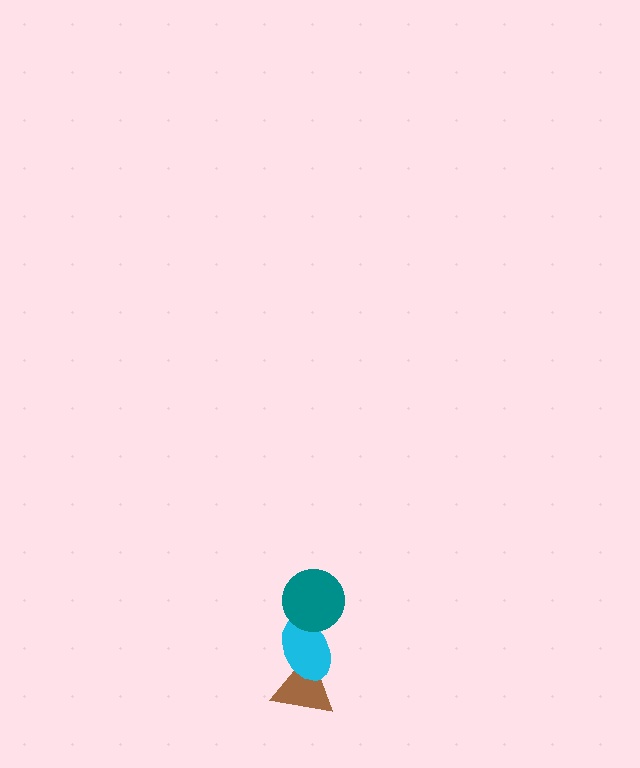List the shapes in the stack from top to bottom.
From top to bottom: the teal circle, the cyan ellipse, the brown triangle.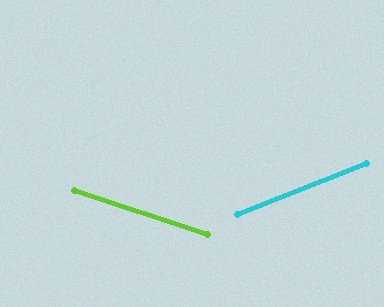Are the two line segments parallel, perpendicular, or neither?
Neither parallel nor perpendicular — they differ by about 40°.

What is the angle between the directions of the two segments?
Approximately 40 degrees.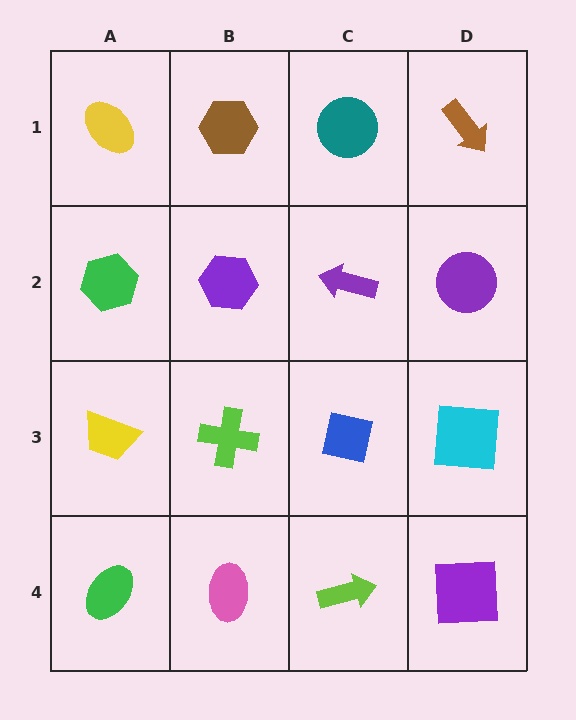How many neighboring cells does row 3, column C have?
4.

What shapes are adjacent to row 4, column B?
A lime cross (row 3, column B), a green ellipse (row 4, column A), a lime arrow (row 4, column C).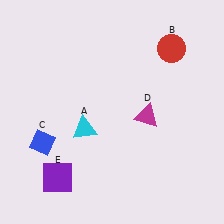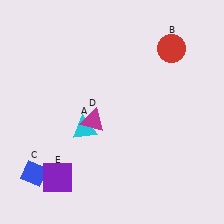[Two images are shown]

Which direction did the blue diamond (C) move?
The blue diamond (C) moved down.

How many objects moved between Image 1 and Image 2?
2 objects moved between the two images.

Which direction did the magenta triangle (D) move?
The magenta triangle (D) moved left.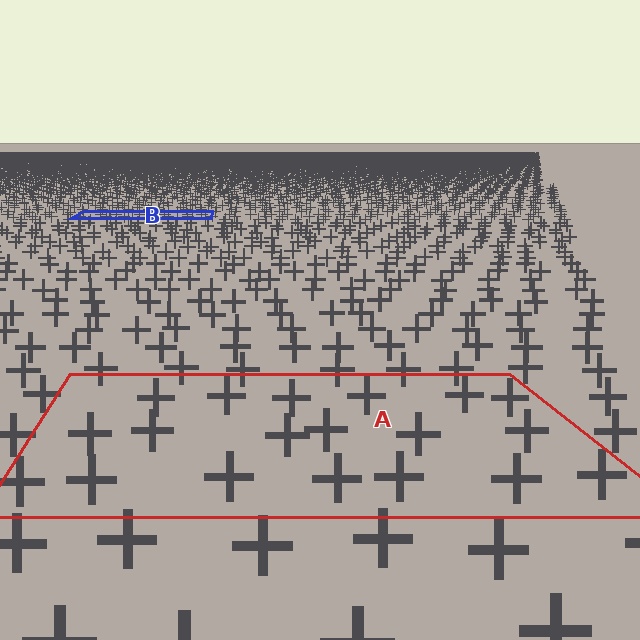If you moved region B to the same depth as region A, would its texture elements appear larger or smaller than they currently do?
They would appear larger. At a closer depth, the same texture elements are projected at a bigger on-screen size.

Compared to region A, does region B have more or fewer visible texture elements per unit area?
Region B has more texture elements per unit area — they are packed more densely because it is farther away.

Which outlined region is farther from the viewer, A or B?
Region B is farther from the viewer — the texture elements inside it appear smaller and more densely packed.